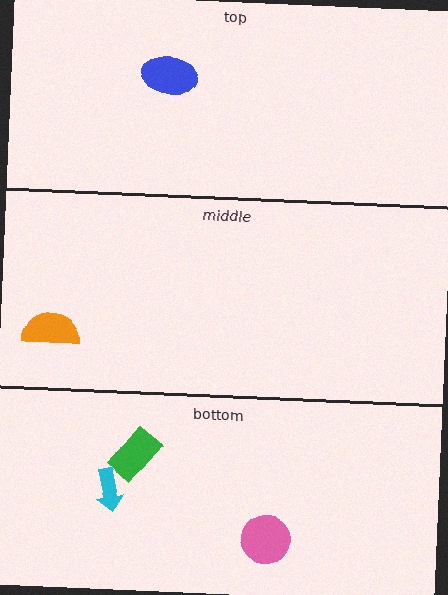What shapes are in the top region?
The blue ellipse.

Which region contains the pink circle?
The bottom region.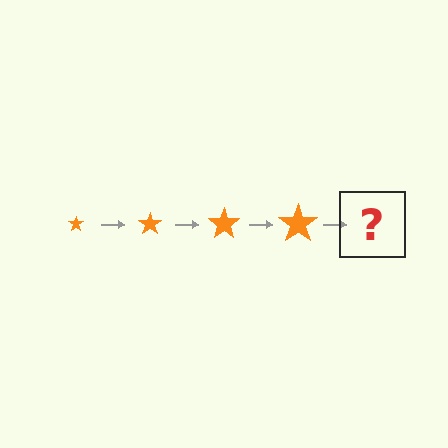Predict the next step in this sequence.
The next step is an orange star, larger than the previous one.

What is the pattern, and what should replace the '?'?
The pattern is that the star gets progressively larger each step. The '?' should be an orange star, larger than the previous one.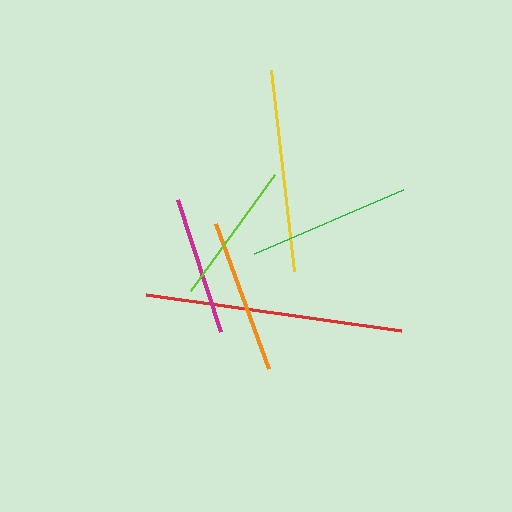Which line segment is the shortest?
The magenta line is the shortest at approximately 139 pixels.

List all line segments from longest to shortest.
From longest to shortest: red, yellow, green, orange, lime, magenta.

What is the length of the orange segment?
The orange segment is approximately 155 pixels long.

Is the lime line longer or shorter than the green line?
The green line is longer than the lime line.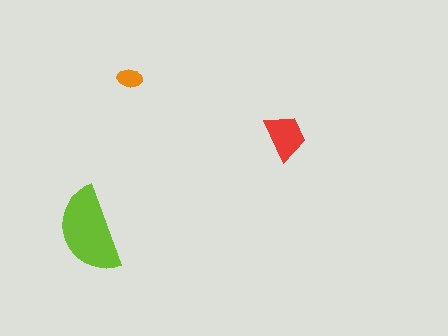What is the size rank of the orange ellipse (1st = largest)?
3rd.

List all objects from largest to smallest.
The lime semicircle, the red trapezoid, the orange ellipse.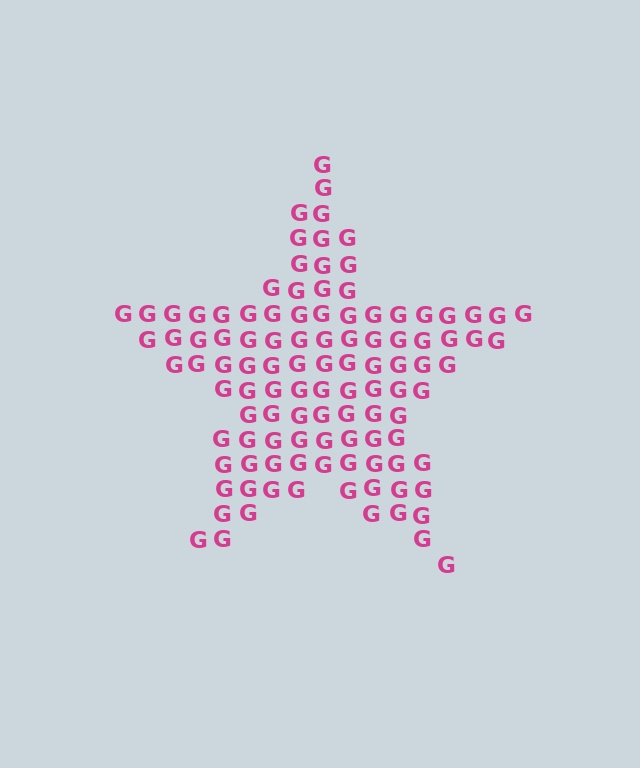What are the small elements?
The small elements are letter G's.